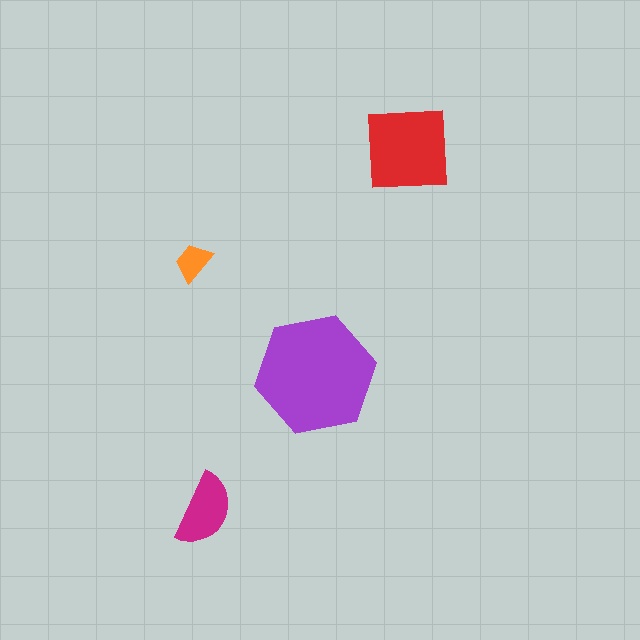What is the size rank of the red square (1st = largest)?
2nd.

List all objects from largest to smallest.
The purple hexagon, the red square, the magenta semicircle, the orange trapezoid.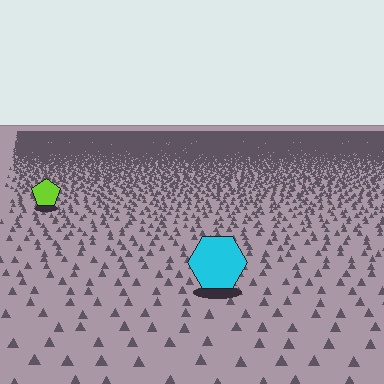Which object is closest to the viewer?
The cyan hexagon is closest. The texture marks near it are larger and more spread out.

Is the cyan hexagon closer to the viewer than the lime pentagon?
Yes. The cyan hexagon is closer — you can tell from the texture gradient: the ground texture is coarser near it.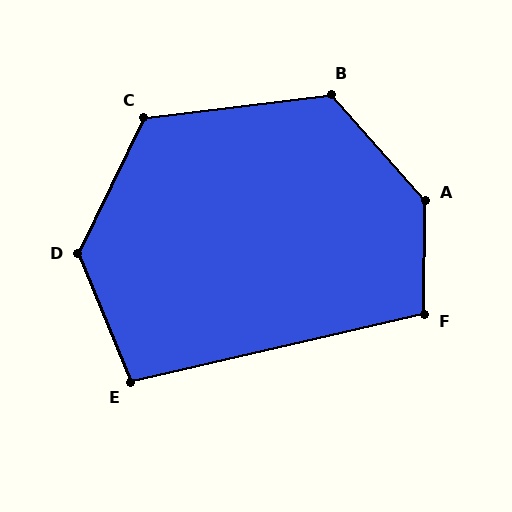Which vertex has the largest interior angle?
A, at approximately 138 degrees.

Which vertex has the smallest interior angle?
E, at approximately 99 degrees.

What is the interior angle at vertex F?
Approximately 103 degrees (obtuse).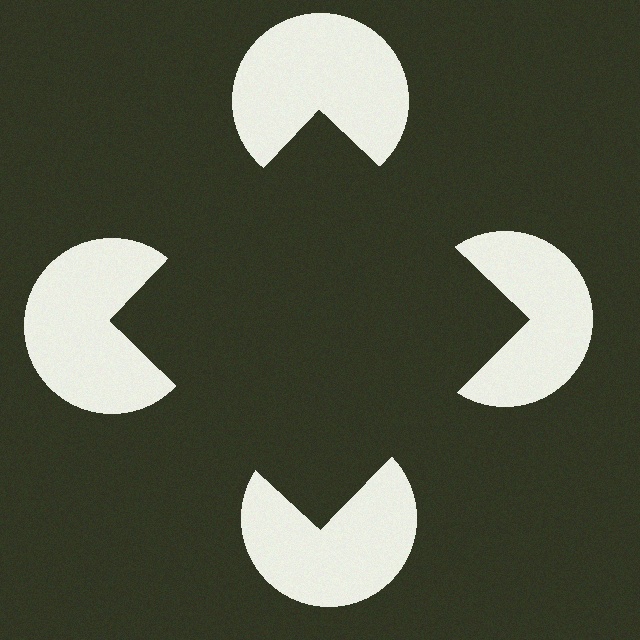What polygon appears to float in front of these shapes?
An illusory square — its edges are inferred from the aligned wedge cuts in the pac-man discs, not physically drawn.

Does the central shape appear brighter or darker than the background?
It typically appears slightly darker than the background, even though no actual brightness change is drawn.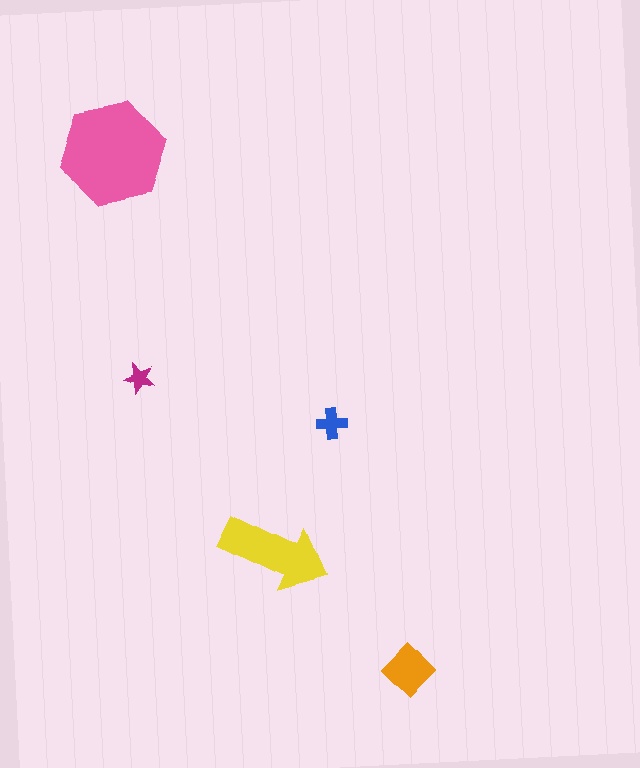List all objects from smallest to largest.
The magenta star, the blue cross, the orange diamond, the yellow arrow, the pink hexagon.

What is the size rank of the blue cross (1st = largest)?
4th.